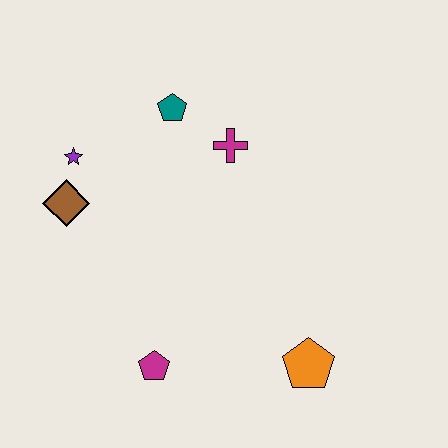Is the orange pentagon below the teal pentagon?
Yes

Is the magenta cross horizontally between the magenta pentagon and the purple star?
No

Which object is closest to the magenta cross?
The teal pentagon is closest to the magenta cross.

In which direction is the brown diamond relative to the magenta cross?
The brown diamond is to the left of the magenta cross.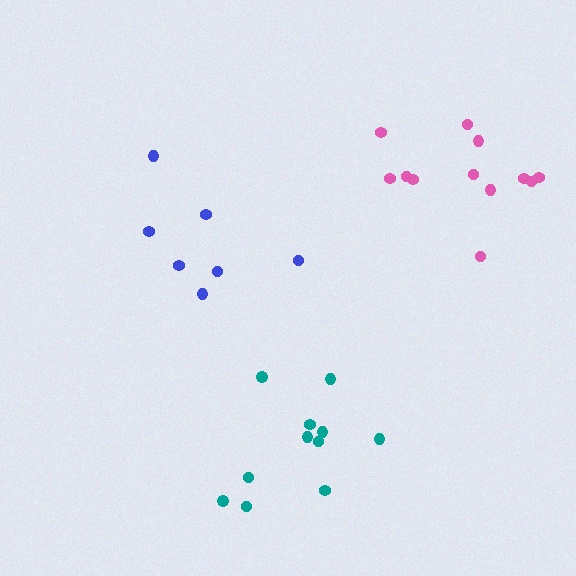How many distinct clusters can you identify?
There are 3 distinct clusters.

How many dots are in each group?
Group 1: 7 dots, Group 2: 12 dots, Group 3: 11 dots (30 total).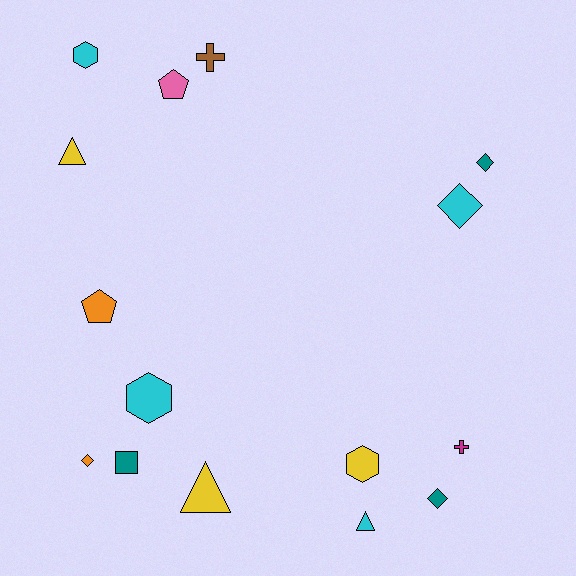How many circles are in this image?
There are no circles.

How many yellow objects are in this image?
There are 3 yellow objects.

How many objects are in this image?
There are 15 objects.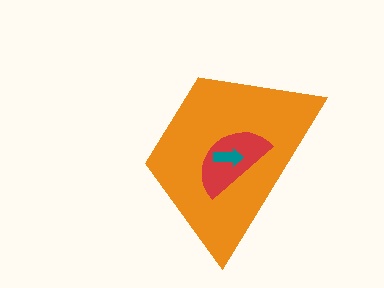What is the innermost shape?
The teal arrow.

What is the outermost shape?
The orange trapezoid.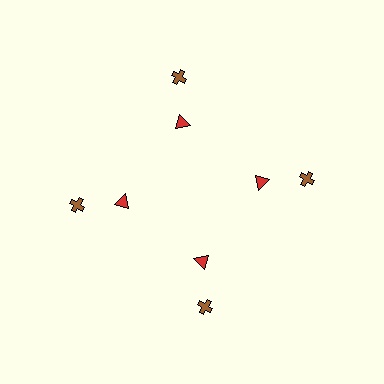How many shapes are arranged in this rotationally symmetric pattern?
There are 8 shapes, arranged in 4 groups of 2.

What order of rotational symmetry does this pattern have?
This pattern has 4-fold rotational symmetry.